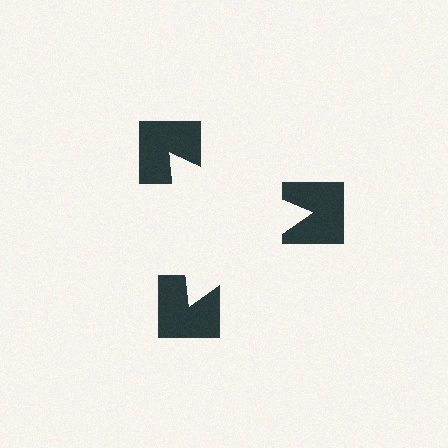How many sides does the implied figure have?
3 sides.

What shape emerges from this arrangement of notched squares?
An illusory triangle — its edges are inferred from the aligned wedge cuts in the notched squares, not physically drawn.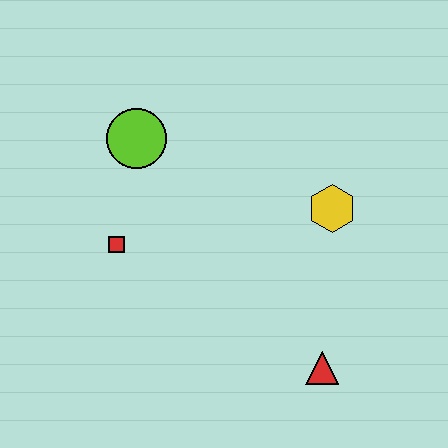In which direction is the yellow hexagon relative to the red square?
The yellow hexagon is to the right of the red square.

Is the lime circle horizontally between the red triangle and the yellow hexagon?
No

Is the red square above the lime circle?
No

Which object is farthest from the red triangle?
The lime circle is farthest from the red triangle.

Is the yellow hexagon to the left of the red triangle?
No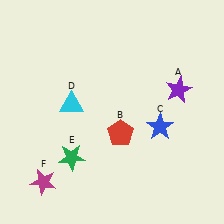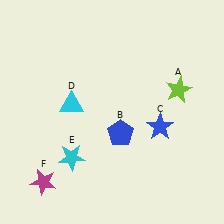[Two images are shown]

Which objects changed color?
A changed from purple to lime. B changed from red to blue. E changed from green to cyan.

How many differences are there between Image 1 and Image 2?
There are 3 differences between the two images.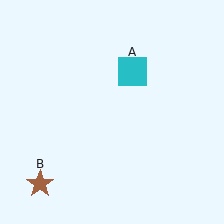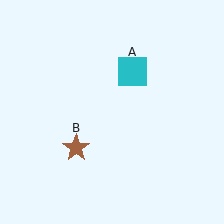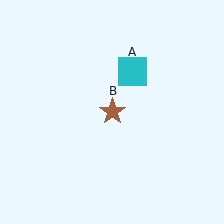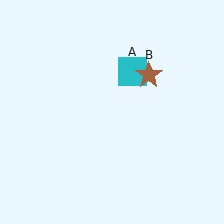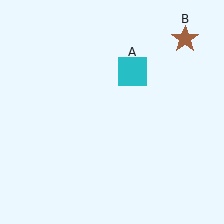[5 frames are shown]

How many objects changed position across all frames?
1 object changed position: brown star (object B).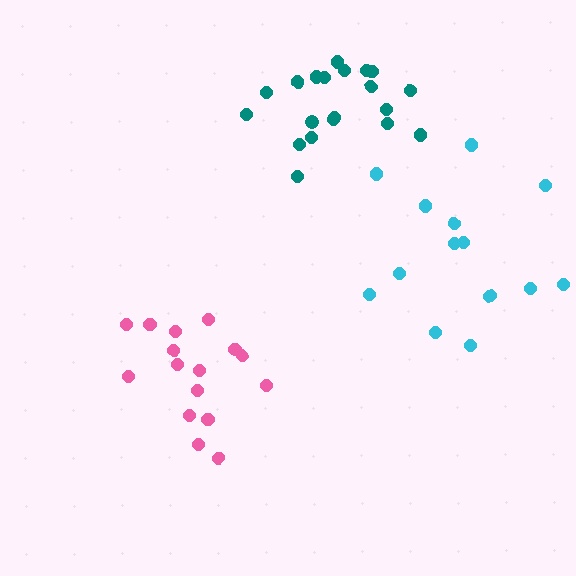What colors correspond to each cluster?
The clusters are colored: cyan, teal, pink.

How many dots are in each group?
Group 1: 14 dots, Group 2: 20 dots, Group 3: 16 dots (50 total).